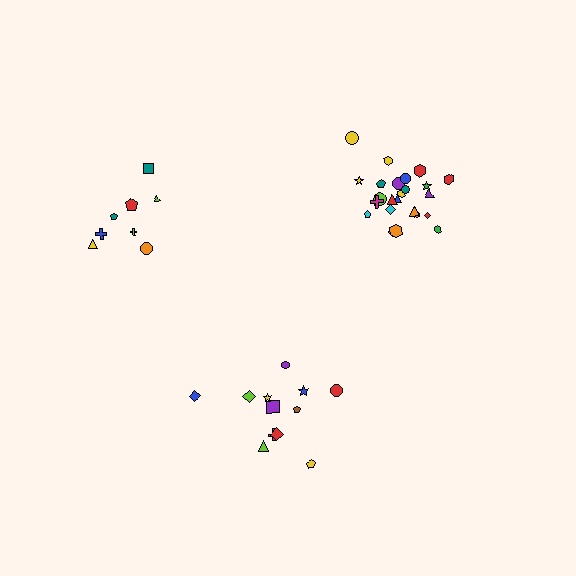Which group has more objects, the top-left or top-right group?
The top-right group.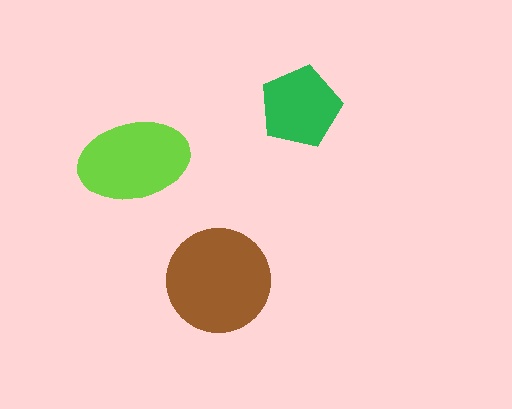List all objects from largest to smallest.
The brown circle, the lime ellipse, the green pentagon.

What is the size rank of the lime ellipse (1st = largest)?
2nd.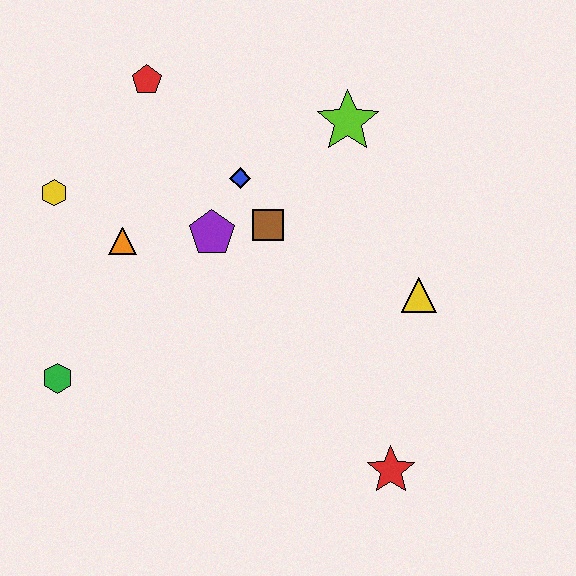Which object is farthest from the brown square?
The red star is farthest from the brown square.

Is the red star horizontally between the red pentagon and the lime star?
No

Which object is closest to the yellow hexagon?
The orange triangle is closest to the yellow hexagon.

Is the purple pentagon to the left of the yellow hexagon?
No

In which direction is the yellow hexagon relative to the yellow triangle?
The yellow hexagon is to the left of the yellow triangle.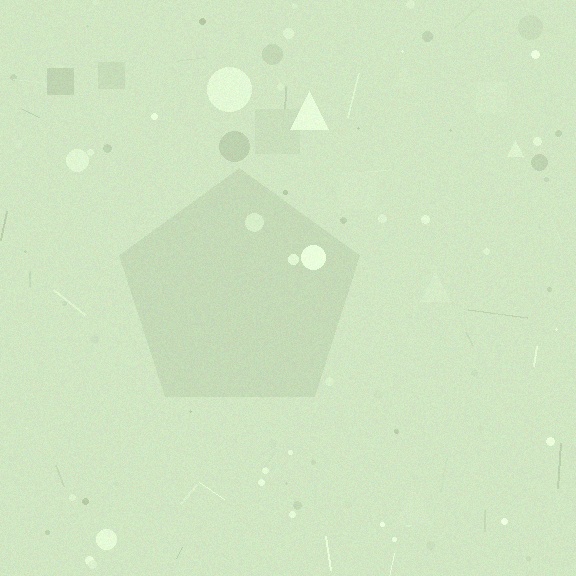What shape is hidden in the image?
A pentagon is hidden in the image.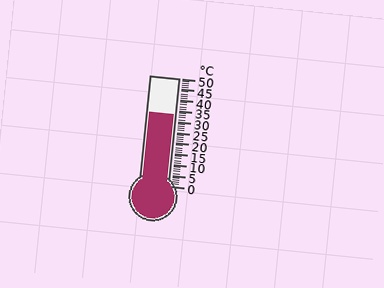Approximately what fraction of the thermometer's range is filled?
The thermometer is filled to approximately 65% of its range.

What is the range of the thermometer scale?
The thermometer scale ranges from 0°C to 50°C.